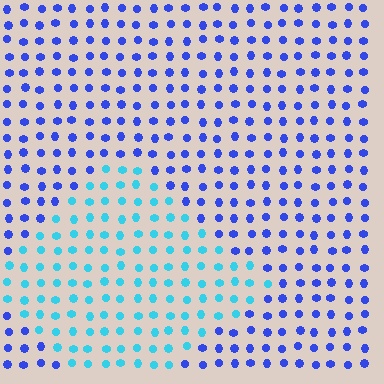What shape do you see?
I see a diamond.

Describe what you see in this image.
The image is filled with small blue elements in a uniform arrangement. A diamond-shaped region is visible where the elements are tinted to a slightly different hue, forming a subtle color boundary.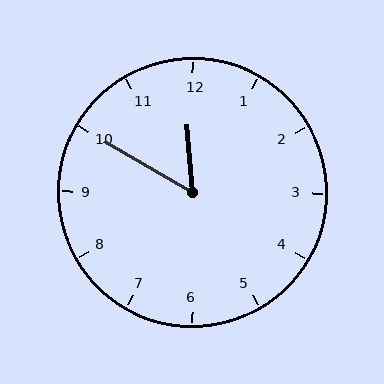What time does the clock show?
11:50.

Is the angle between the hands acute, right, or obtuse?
It is acute.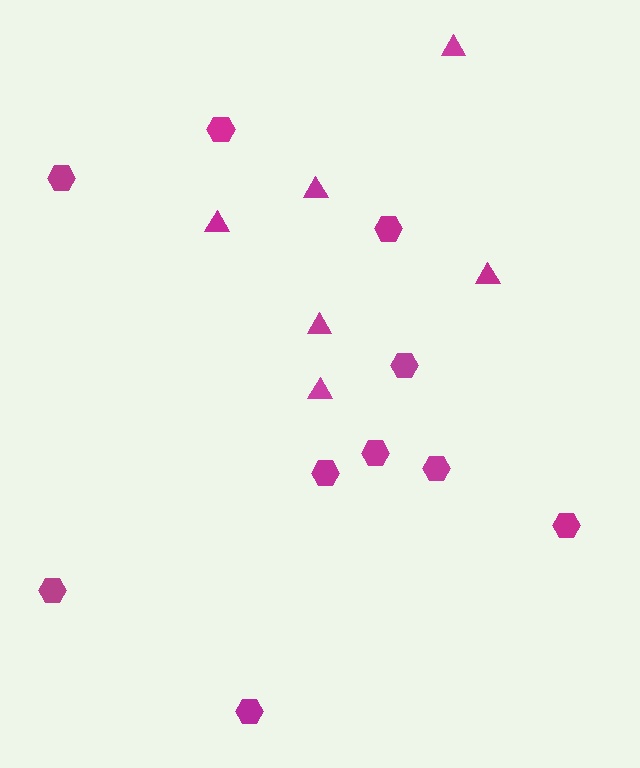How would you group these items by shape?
There are 2 groups: one group of hexagons (10) and one group of triangles (6).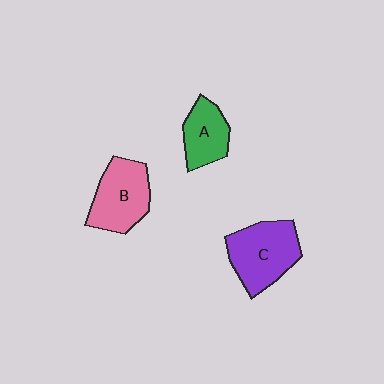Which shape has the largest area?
Shape C (purple).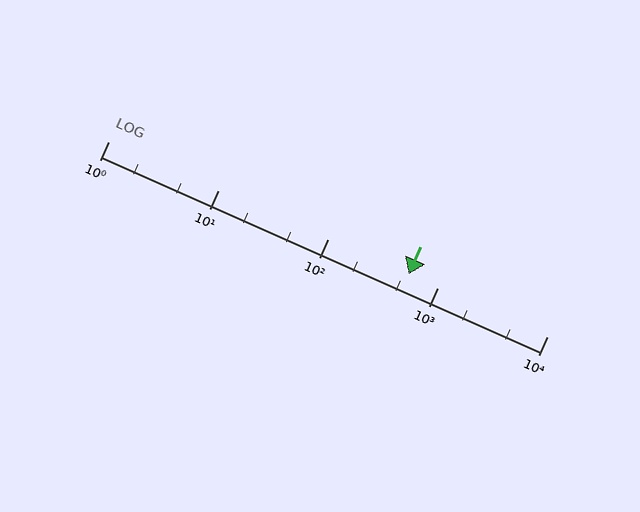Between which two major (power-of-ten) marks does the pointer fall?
The pointer is between 100 and 1000.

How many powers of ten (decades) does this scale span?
The scale spans 4 decades, from 1 to 10000.